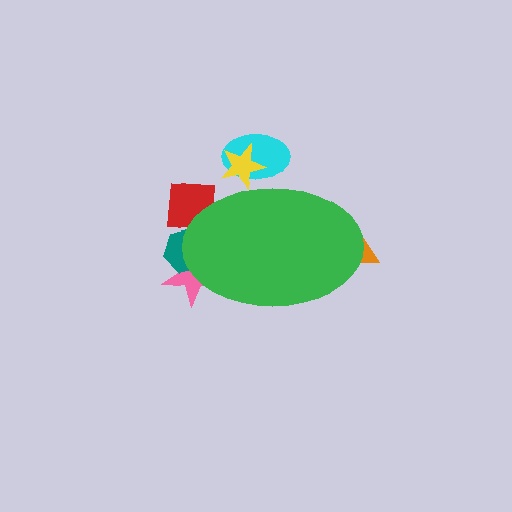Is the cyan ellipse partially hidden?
Yes, the cyan ellipse is partially hidden behind the green ellipse.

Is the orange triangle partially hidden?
Yes, the orange triangle is partially hidden behind the green ellipse.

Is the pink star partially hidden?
Yes, the pink star is partially hidden behind the green ellipse.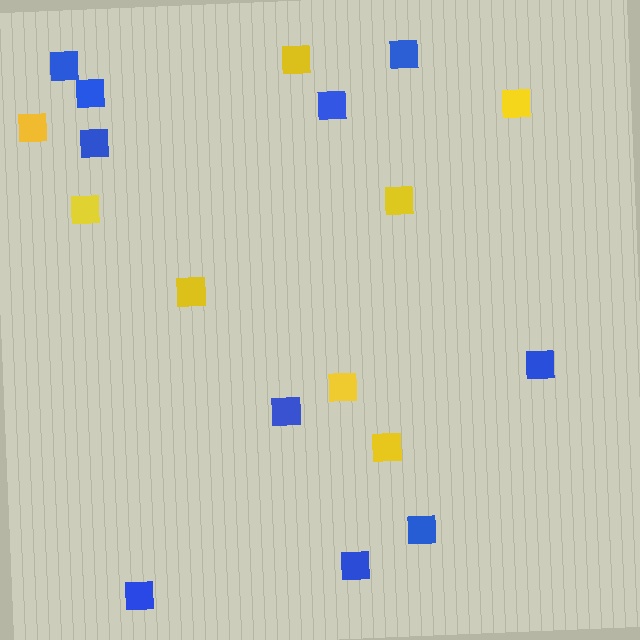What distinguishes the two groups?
There are 2 groups: one group of blue squares (10) and one group of yellow squares (8).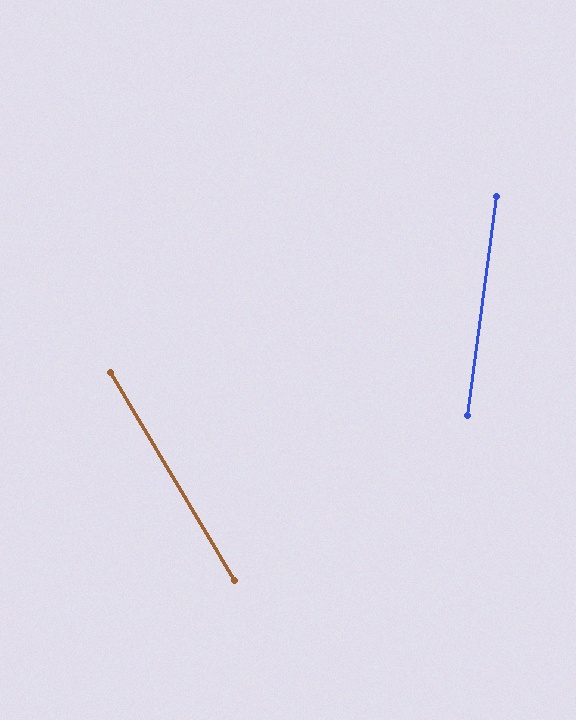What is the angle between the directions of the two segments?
Approximately 38 degrees.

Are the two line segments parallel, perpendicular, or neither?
Neither parallel nor perpendicular — they differ by about 38°.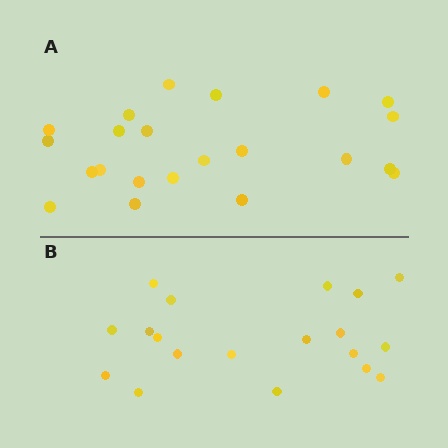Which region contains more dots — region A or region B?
Region A (the top region) has more dots.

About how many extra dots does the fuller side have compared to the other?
Region A has just a few more — roughly 2 or 3 more dots than region B.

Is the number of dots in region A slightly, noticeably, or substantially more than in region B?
Region A has only slightly more — the two regions are fairly close. The ratio is roughly 1.2 to 1.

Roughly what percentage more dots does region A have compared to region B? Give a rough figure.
About 15% more.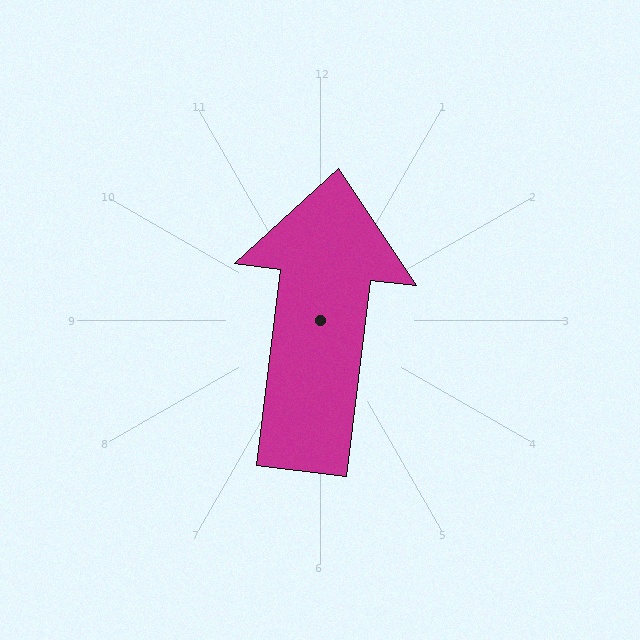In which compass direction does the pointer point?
North.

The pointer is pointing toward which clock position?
Roughly 12 o'clock.